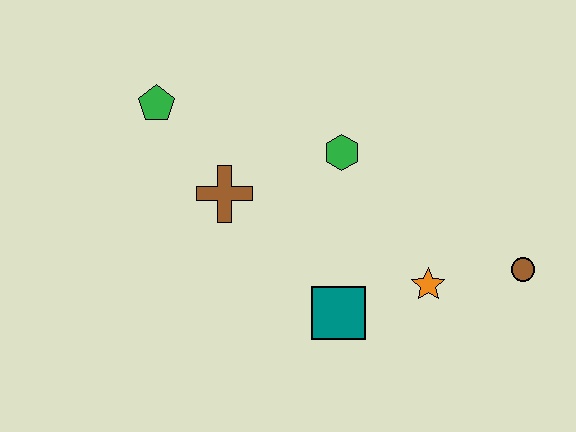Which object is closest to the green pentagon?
The brown cross is closest to the green pentagon.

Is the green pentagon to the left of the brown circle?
Yes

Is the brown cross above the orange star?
Yes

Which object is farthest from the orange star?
The green pentagon is farthest from the orange star.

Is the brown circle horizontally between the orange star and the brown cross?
No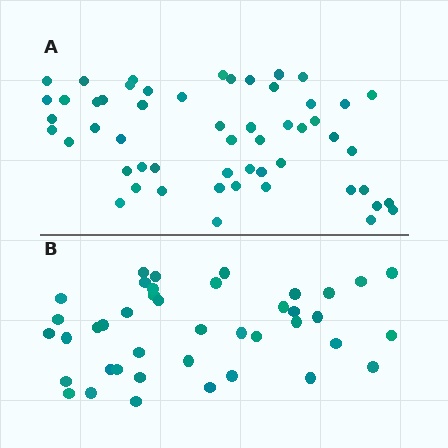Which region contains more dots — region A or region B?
Region A (the top region) has more dots.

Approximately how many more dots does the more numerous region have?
Region A has approximately 15 more dots than region B.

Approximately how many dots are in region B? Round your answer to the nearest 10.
About 40 dots. (The exact count is 41, which rounds to 40.)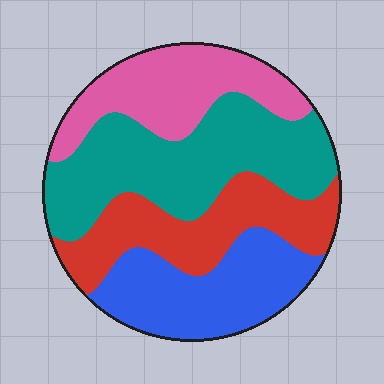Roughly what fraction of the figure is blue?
Blue covers roughly 25% of the figure.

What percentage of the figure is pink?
Pink covers about 20% of the figure.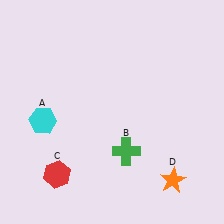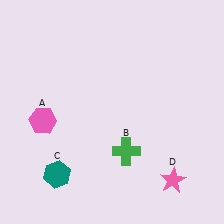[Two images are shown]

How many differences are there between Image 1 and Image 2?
There are 3 differences between the two images.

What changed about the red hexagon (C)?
In Image 1, C is red. In Image 2, it changed to teal.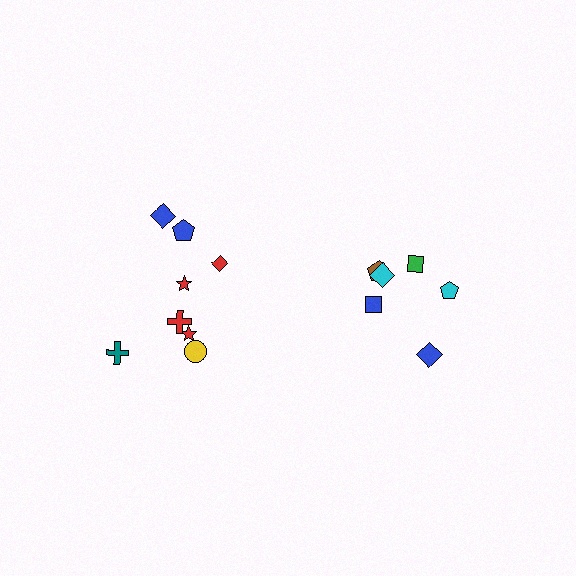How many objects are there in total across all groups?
There are 14 objects.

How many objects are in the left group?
There are 8 objects.